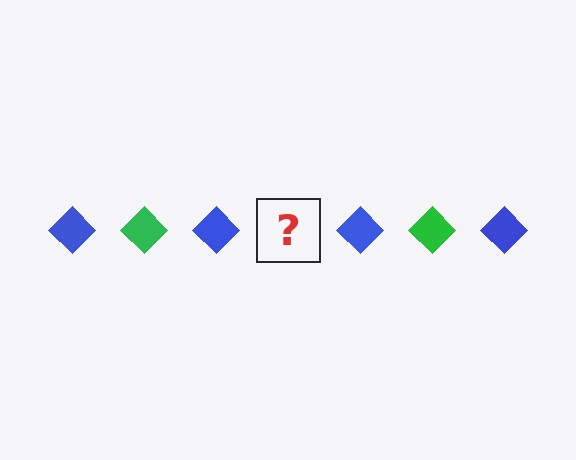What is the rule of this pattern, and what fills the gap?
The rule is that the pattern cycles through blue, green diamonds. The gap should be filled with a green diamond.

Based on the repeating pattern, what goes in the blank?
The blank should be a green diamond.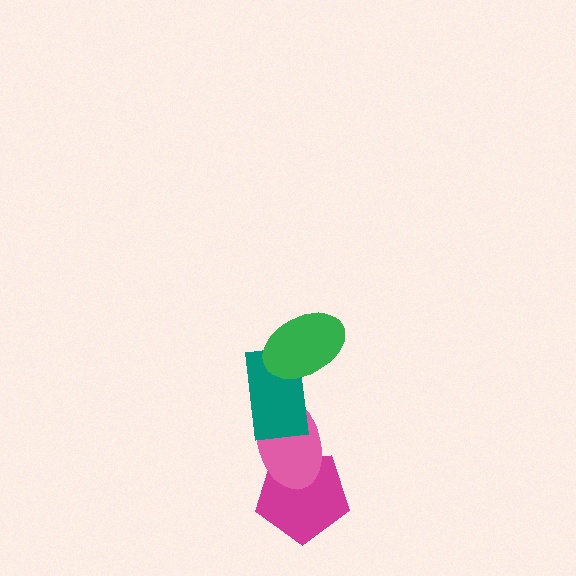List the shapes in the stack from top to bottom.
From top to bottom: the green ellipse, the teal rectangle, the pink ellipse, the magenta pentagon.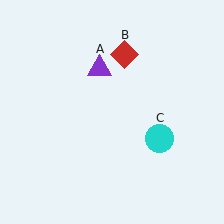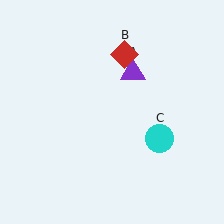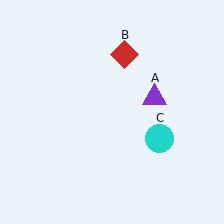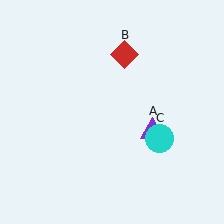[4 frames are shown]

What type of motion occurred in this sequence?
The purple triangle (object A) rotated clockwise around the center of the scene.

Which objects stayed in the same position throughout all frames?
Red diamond (object B) and cyan circle (object C) remained stationary.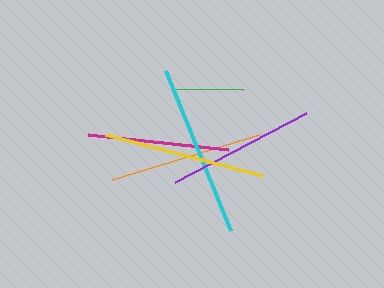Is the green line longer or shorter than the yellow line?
The yellow line is longer than the green line.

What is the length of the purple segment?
The purple segment is approximately 148 pixels long.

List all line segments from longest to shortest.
From longest to shortest: cyan, yellow, orange, purple, magenta, green.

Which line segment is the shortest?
The green line is the shortest at approximately 69 pixels.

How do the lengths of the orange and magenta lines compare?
The orange and magenta lines are approximately the same length.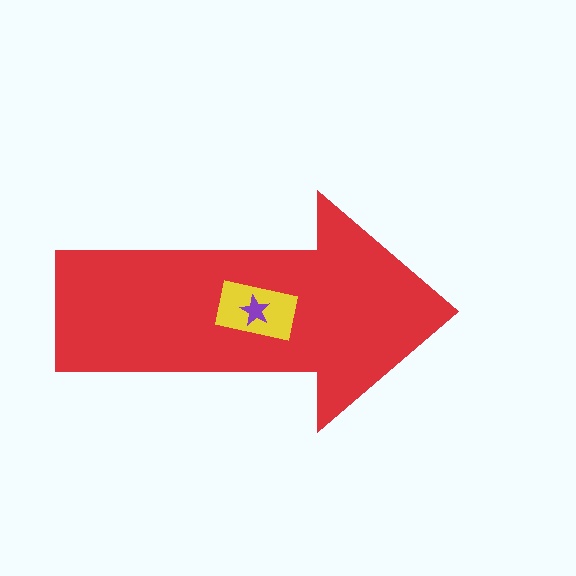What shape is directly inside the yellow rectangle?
The purple star.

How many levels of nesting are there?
3.